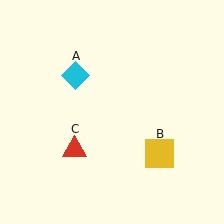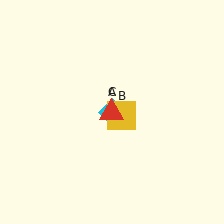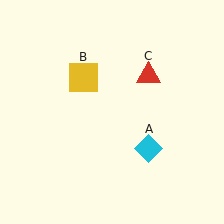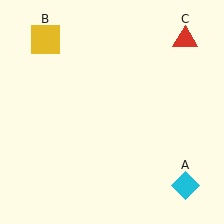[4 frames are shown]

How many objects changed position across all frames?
3 objects changed position: cyan diamond (object A), yellow square (object B), red triangle (object C).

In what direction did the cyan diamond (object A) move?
The cyan diamond (object A) moved down and to the right.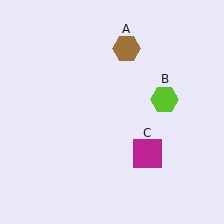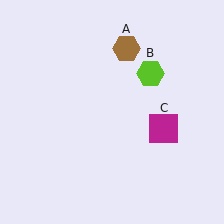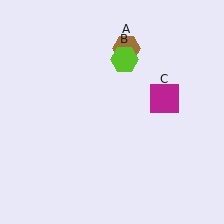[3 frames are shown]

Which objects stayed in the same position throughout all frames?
Brown hexagon (object A) remained stationary.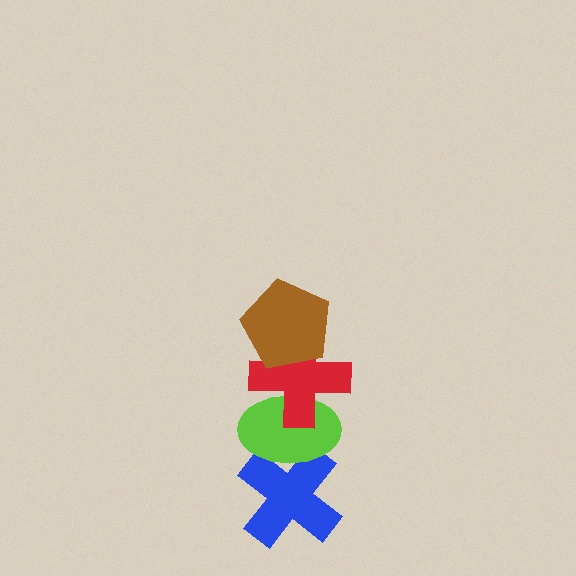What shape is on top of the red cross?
The brown pentagon is on top of the red cross.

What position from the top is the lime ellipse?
The lime ellipse is 3rd from the top.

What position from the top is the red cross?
The red cross is 2nd from the top.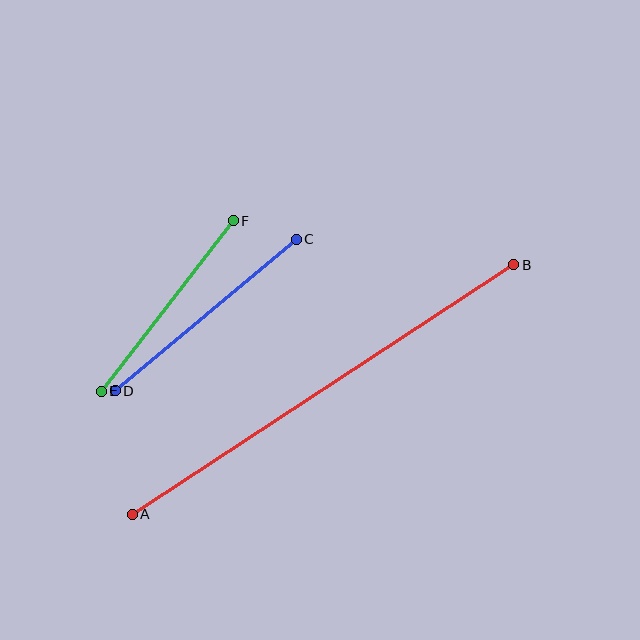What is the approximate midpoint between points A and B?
The midpoint is at approximately (323, 390) pixels.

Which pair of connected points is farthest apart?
Points A and B are farthest apart.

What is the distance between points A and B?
The distance is approximately 456 pixels.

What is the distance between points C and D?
The distance is approximately 236 pixels.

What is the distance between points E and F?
The distance is approximately 216 pixels.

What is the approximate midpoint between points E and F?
The midpoint is at approximately (167, 306) pixels.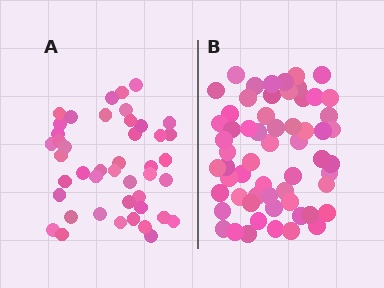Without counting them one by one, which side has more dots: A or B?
Region B (the right region) has more dots.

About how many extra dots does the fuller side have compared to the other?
Region B has approximately 15 more dots than region A.